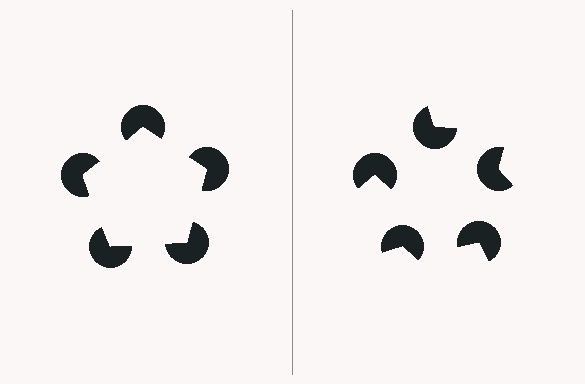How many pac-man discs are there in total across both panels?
10 — 5 on each side.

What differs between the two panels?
The pac-man discs are positioned identically on both sides; only the wedge orientations differ. On the left they align to a pentagon; on the right they are misaligned.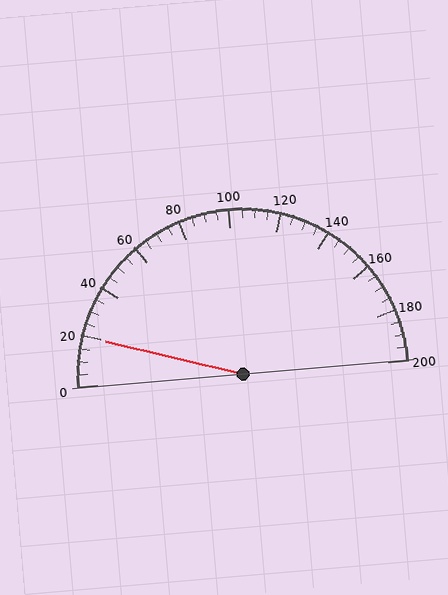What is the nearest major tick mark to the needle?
The nearest major tick mark is 20.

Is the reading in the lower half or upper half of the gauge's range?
The reading is in the lower half of the range (0 to 200).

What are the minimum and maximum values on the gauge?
The gauge ranges from 0 to 200.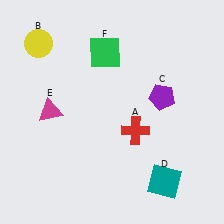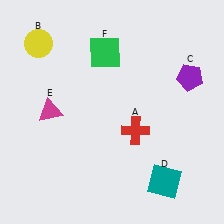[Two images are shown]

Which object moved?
The purple pentagon (C) moved right.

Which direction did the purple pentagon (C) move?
The purple pentagon (C) moved right.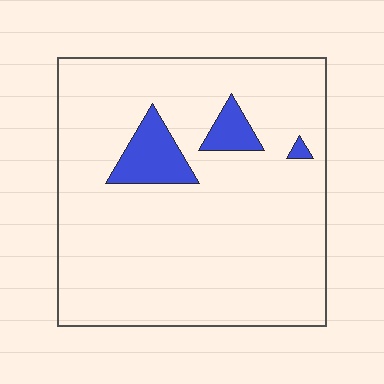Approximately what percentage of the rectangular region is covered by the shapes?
Approximately 10%.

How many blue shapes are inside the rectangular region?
3.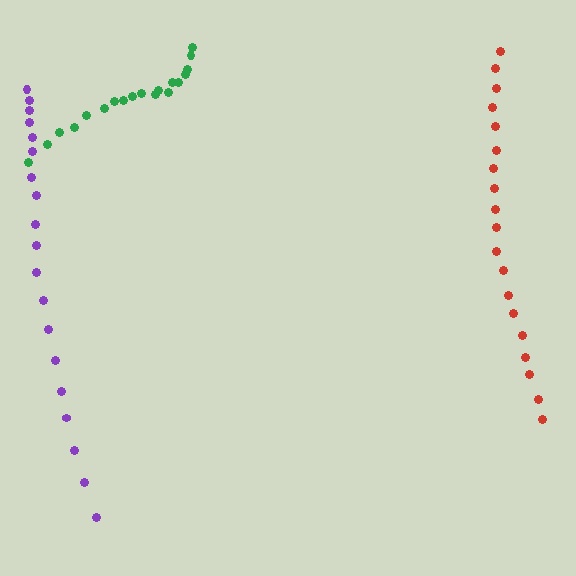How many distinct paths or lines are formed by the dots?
There are 3 distinct paths.